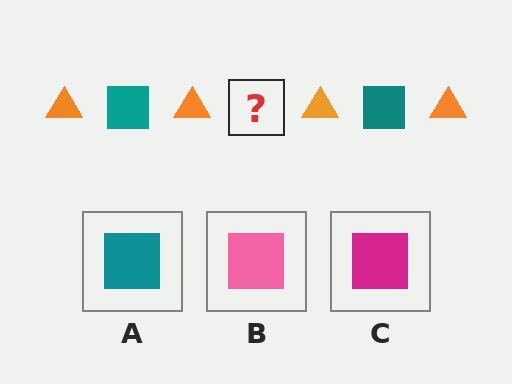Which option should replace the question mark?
Option A.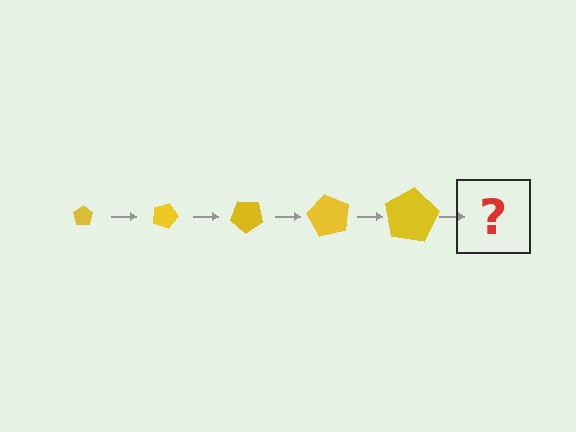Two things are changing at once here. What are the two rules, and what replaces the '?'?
The two rules are that the pentagon grows larger each step and it rotates 20 degrees each step. The '?' should be a pentagon, larger than the previous one and rotated 100 degrees from the start.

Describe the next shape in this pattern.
It should be a pentagon, larger than the previous one and rotated 100 degrees from the start.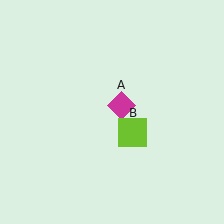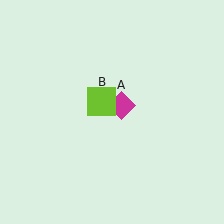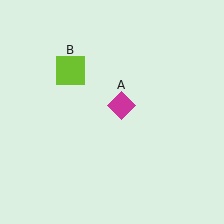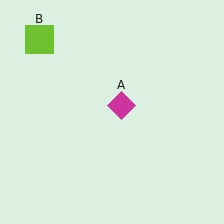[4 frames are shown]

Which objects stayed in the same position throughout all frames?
Magenta diamond (object A) remained stationary.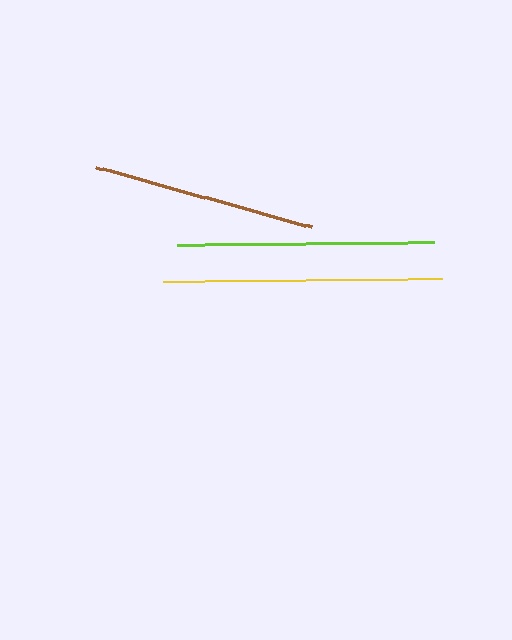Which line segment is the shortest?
The brown line is the shortest at approximately 223 pixels.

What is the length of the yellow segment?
The yellow segment is approximately 279 pixels long.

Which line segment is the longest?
The yellow line is the longest at approximately 279 pixels.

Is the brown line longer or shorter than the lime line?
The lime line is longer than the brown line.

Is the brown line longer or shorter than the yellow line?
The yellow line is longer than the brown line.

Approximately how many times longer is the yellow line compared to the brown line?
The yellow line is approximately 1.3 times the length of the brown line.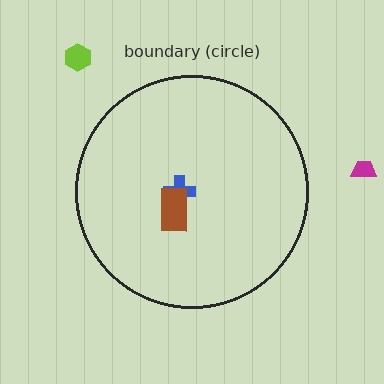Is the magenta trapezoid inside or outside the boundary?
Outside.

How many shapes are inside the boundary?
2 inside, 2 outside.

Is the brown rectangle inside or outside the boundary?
Inside.